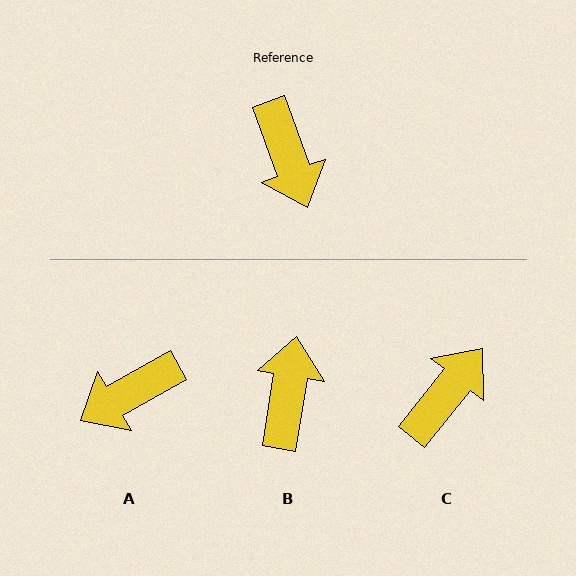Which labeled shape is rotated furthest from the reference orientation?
B, about 151 degrees away.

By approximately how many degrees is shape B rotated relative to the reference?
Approximately 151 degrees counter-clockwise.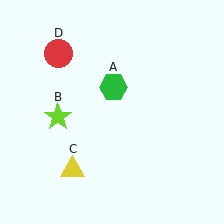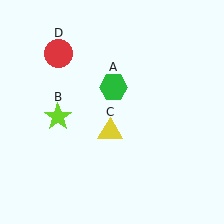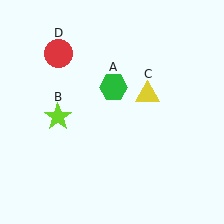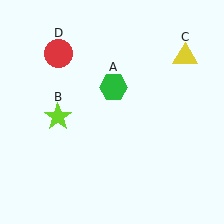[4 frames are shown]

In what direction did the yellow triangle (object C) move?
The yellow triangle (object C) moved up and to the right.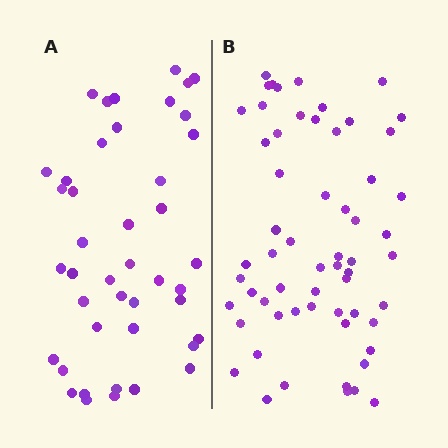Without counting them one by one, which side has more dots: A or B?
Region B (the right region) has more dots.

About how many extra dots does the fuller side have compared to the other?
Region B has approximately 15 more dots than region A.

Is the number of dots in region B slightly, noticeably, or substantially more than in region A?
Region B has noticeably more, but not dramatically so. The ratio is roughly 1.4 to 1.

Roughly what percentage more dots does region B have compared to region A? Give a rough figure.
About 40% more.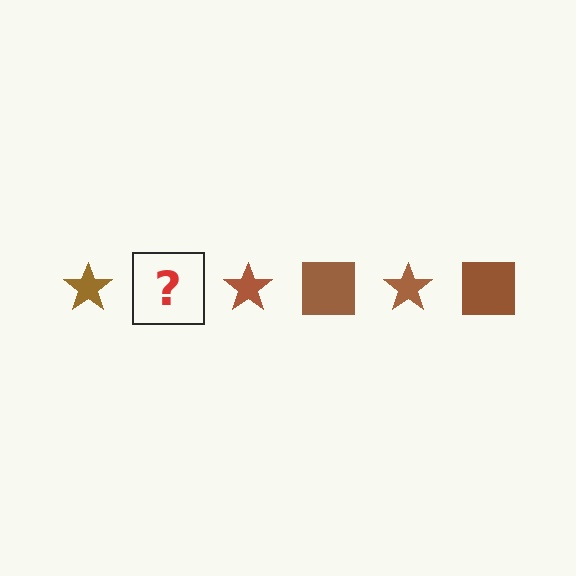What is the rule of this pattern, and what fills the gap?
The rule is that the pattern cycles through star, square shapes in brown. The gap should be filled with a brown square.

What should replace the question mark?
The question mark should be replaced with a brown square.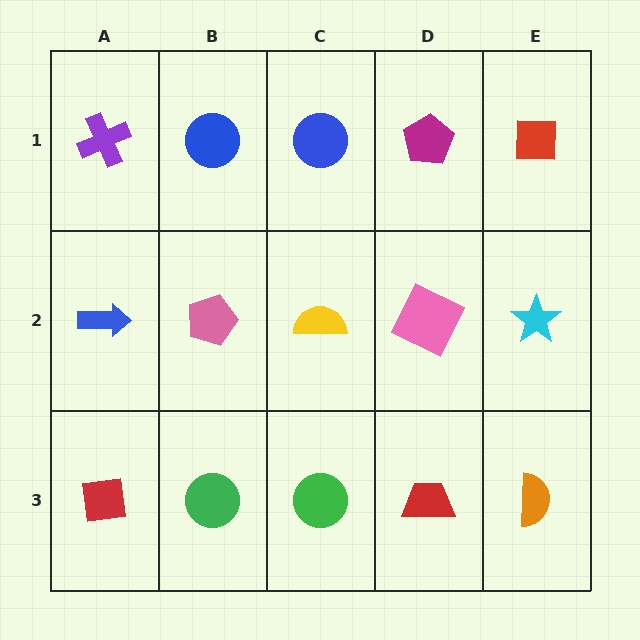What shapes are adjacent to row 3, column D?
A pink square (row 2, column D), a green circle (row 3, column C), an orange semicircle (row 3, column E).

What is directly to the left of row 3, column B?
A red square.